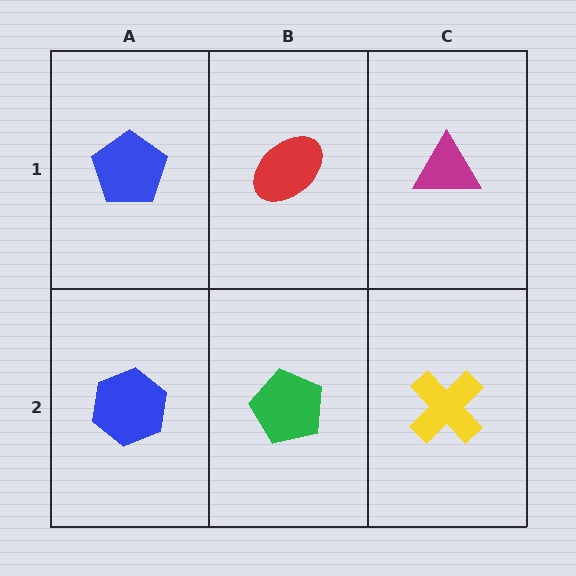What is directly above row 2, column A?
A blue pentagon.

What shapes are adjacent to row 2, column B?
A red ellipse (row 1, column B), a blue hexagon (row 2, column A), a yellow cross (row 2, column C).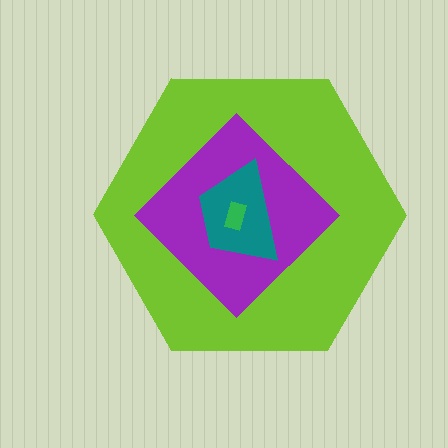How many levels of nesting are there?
4.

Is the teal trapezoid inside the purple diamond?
Yes.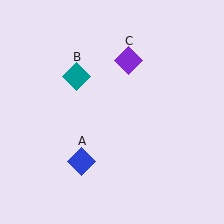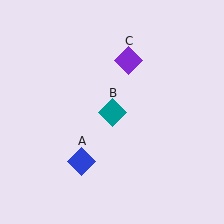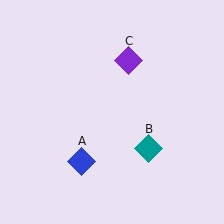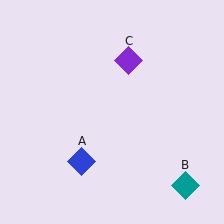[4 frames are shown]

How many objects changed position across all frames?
1 object changed position: teal diamond (object B).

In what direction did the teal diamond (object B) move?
The teal diamond (object B) moved down and to the right.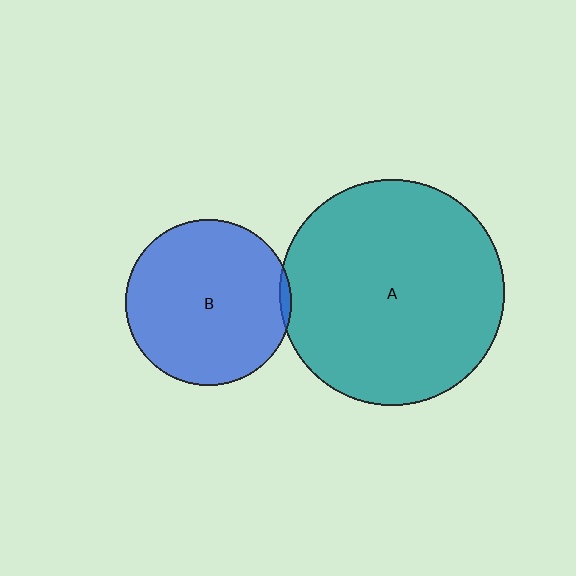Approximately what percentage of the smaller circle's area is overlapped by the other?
Approximately 5%.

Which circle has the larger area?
Circle A (teal).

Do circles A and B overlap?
Yes.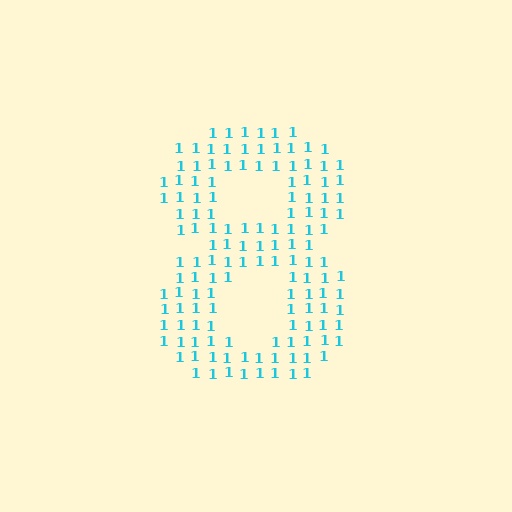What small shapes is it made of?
It is made of small digit 1's.